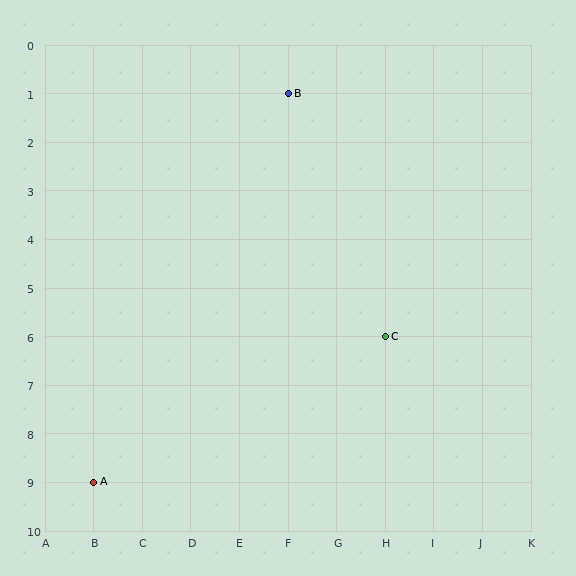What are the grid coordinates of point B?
Point B is at grid coordinates (F, 1).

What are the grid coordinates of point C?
Point C is at grid coordinates (H, 6).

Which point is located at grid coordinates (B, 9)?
Point A is at (B, 9).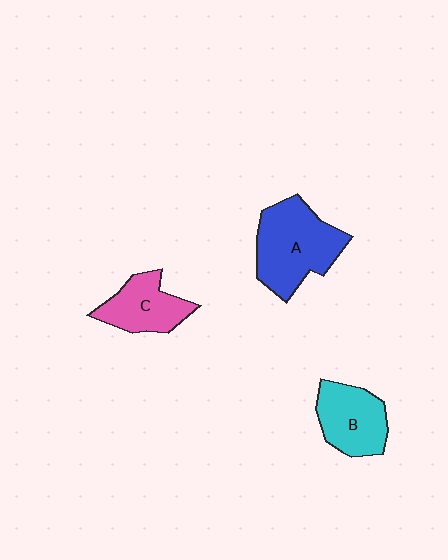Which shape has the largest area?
Shape A (blue).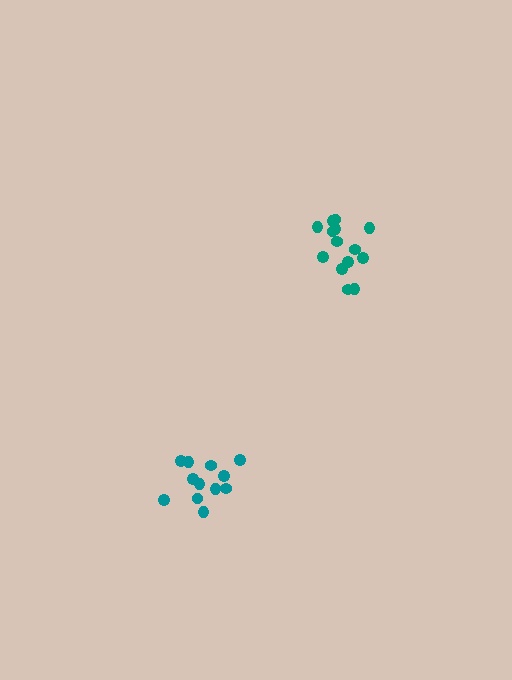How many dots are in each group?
Group 1: 14 dots, Group 2: 12 dots (26 total).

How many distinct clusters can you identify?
There are 2 distinct clusters.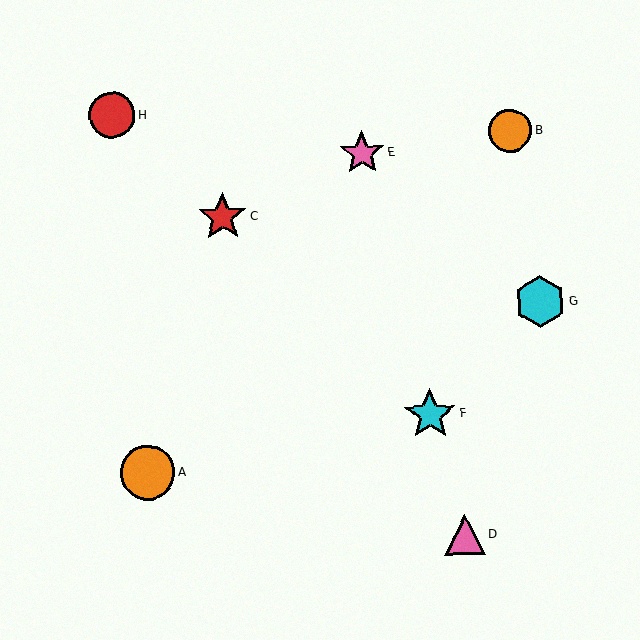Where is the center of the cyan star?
The center of the cyan star is at (430, 415).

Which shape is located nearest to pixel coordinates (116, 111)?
The red circle (labeled H) at (112, 115) is nearest to that location.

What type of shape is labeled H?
Shape H is a red circle.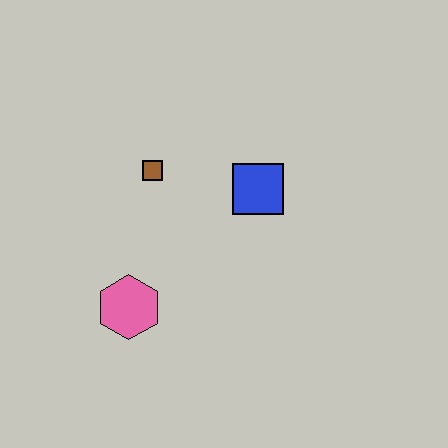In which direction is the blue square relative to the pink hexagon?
The blue square is to the right of the pink hexagon.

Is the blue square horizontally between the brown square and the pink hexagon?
No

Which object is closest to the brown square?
The blue square is closest to the brown square.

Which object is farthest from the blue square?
The pink hexagon is farthest from the blue square.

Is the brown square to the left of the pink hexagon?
No